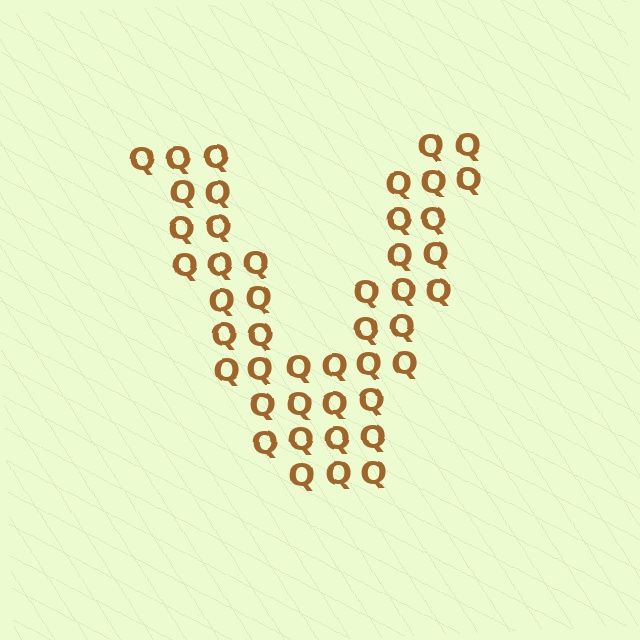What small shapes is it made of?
It is made of small letter Q's.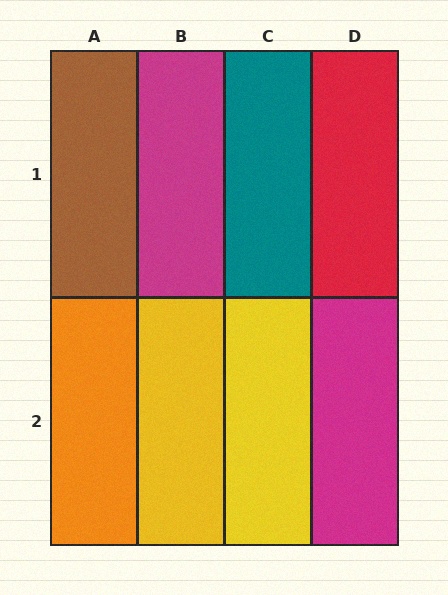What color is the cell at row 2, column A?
Orange.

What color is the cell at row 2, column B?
Yellow.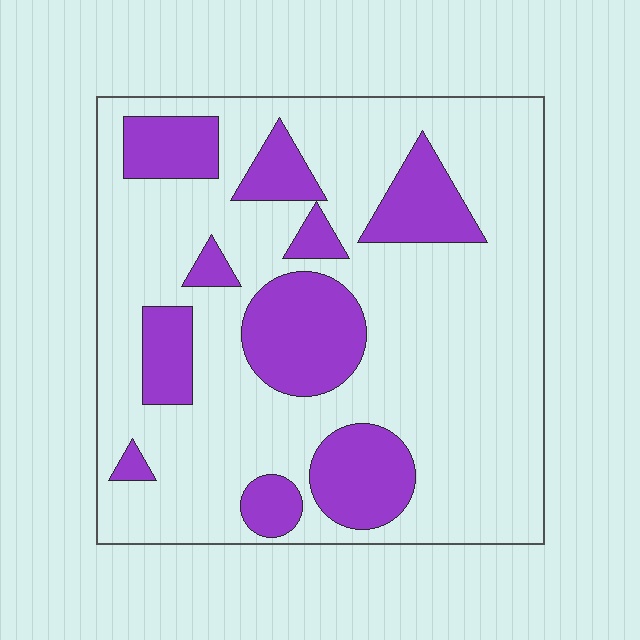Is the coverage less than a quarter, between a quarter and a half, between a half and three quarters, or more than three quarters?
Between a quarter and a half.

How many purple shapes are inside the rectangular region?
10.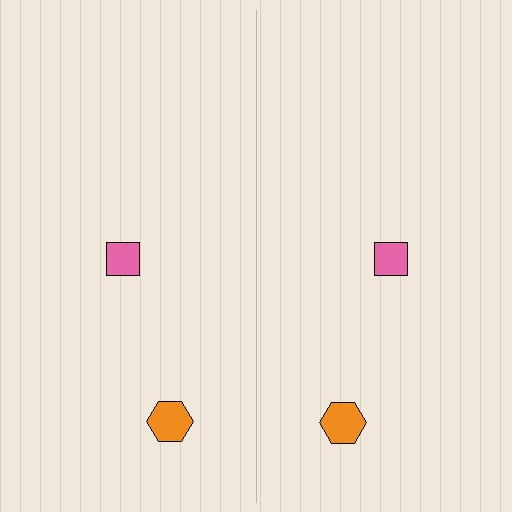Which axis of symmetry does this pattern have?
The pattern has a vertical axis of symmetry running through the center of the image.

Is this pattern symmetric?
Yes, this pattern has bilateral (reflection) symmetry.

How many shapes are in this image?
There are 4 shapes in this image.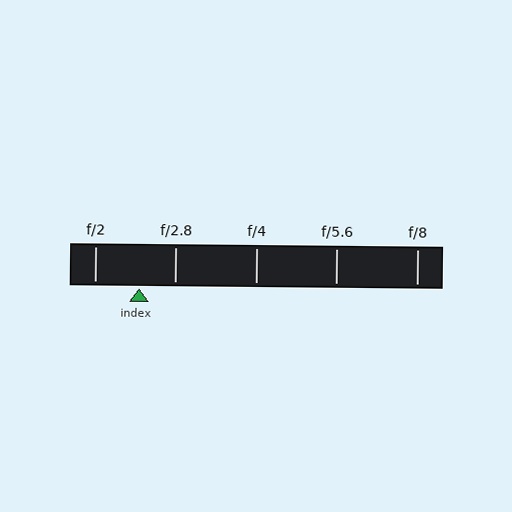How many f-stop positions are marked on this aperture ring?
There are 5 f-stop positions marked.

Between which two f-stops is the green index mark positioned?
The index mark is between f/2 and f/2.8.